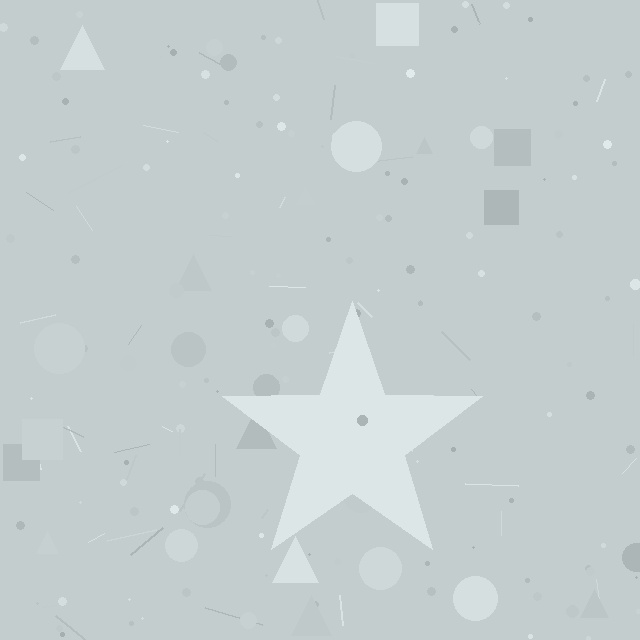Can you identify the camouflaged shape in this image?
The camouflaged shape is a star.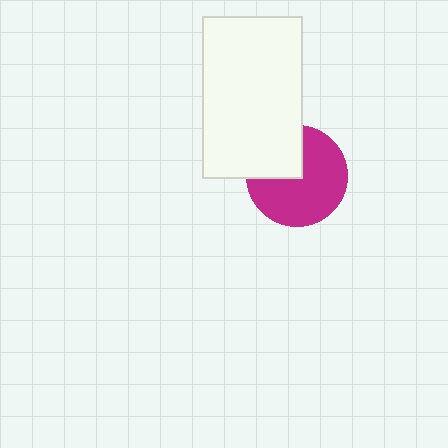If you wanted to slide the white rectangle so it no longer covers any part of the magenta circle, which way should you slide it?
Slide it toward the upper-left — that is the most direct way to separate the two shapes.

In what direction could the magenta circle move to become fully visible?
The magenta circle could move toward the lower-right. That would shift it out from behind the white rectangle entirely.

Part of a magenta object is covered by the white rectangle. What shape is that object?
It is a circle.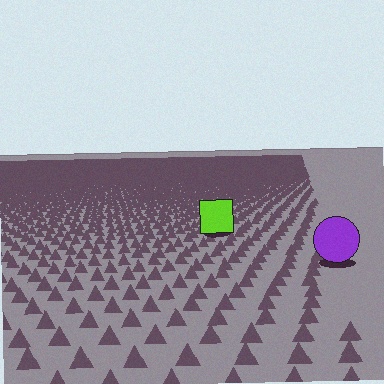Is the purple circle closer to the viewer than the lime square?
Yes. The purple circle is closer — you can tell from the texture gradient: the ground texture is coarser near it.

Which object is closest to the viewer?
The purple circle is closest. The texture marks near it are larger and more spread out.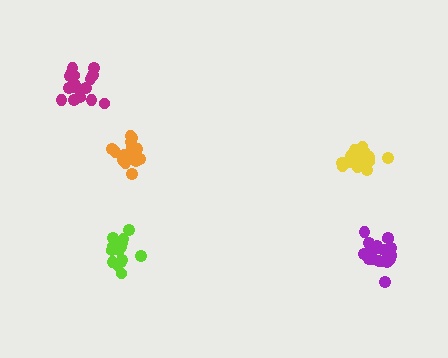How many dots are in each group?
Group 1: 20 dots, Group 2: 15 dots, Group 3: 17 dots, Group 4: 18 dots, Group 5: 18 dots (88 total).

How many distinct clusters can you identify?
There are 5 distinct clusters.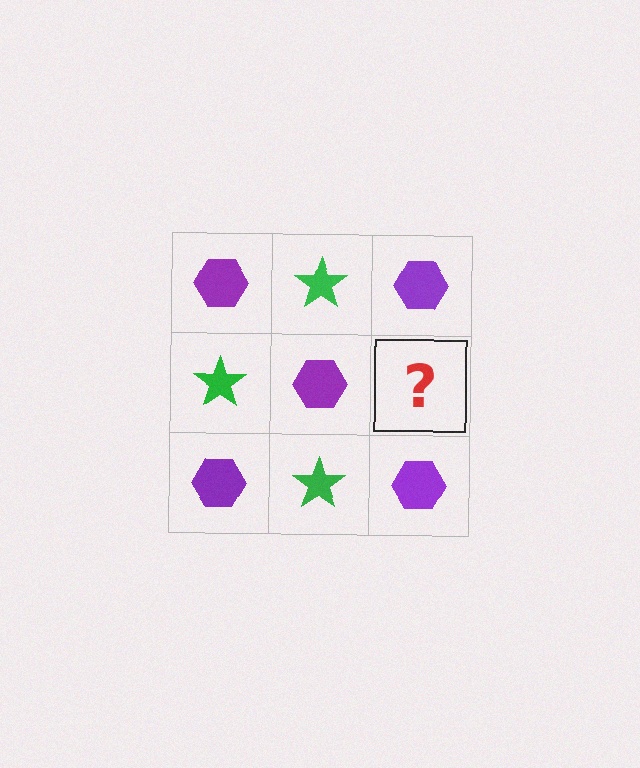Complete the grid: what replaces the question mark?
The question mark should be replaced with a green star.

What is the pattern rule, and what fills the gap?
The rule is that it alternates purple hexagon and green star in a checkerboard pattern. The gap should be filled with a green star.